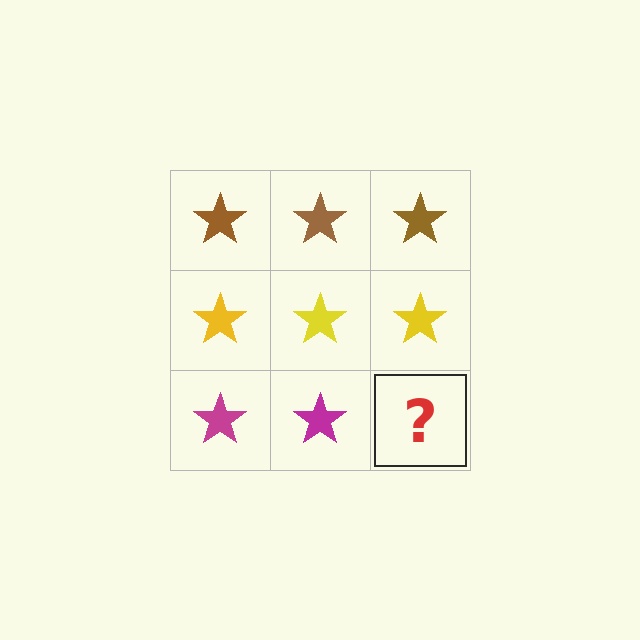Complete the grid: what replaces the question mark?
The question mark should be replaced with a magenta star.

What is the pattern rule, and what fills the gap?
The rule is that each row has a consistent color. The gap should be filled with a magenta star.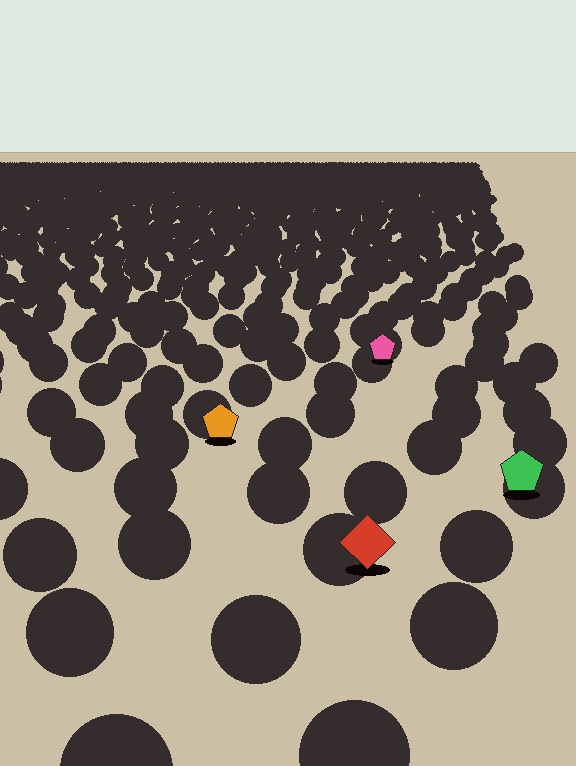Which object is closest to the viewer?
The red diamond is closest. The texture marks near it are larger and more spread out.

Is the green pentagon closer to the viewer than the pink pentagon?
Yes. The green pentagon is closer — you can tell from the texture gradient: the ground texture is coarser near it.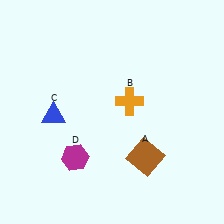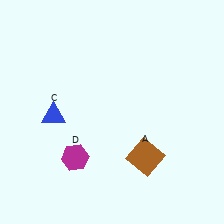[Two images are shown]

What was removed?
The orange cross (B) was removed in Image 2.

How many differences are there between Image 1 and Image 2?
There is 1 difference between the two images.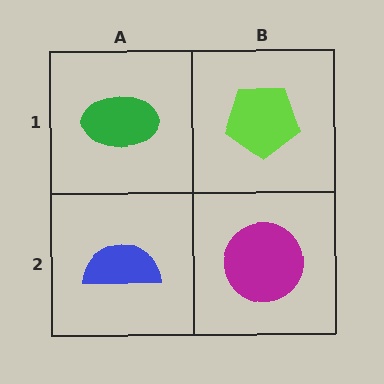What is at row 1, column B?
A lime pentagon.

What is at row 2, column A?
A blue semicircle.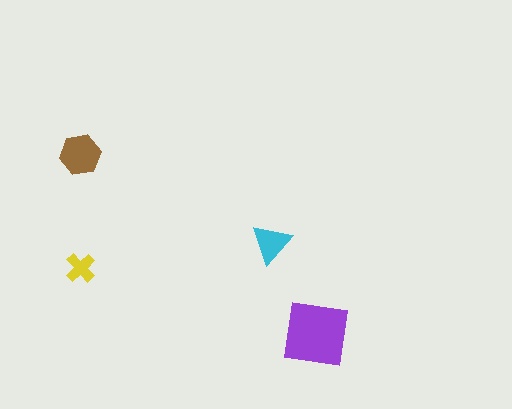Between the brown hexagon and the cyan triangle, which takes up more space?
The brown hexagon.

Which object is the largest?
The purple square.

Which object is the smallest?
The yellow cross.